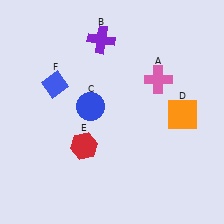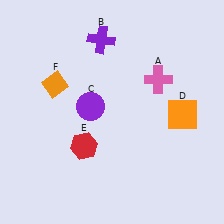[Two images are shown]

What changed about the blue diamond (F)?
In Image 1, F is blue. In Image 2, it changed to orange.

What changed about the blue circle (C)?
In Image 1, C is blue. In Image 2, it changed to purple.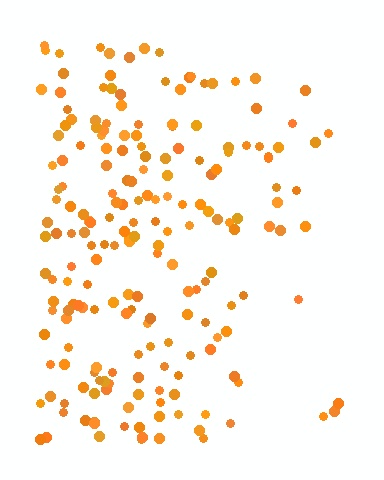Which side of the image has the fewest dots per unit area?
The right.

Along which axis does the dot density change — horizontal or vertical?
Horizontal.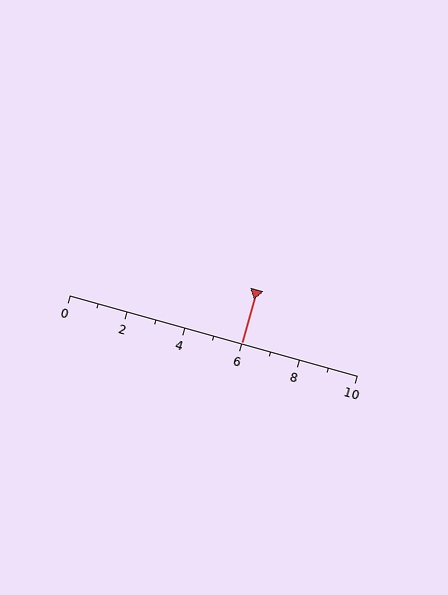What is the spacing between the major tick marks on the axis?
The major ticks are spaced 2 apart.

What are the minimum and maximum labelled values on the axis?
The axis runs from 0 to 10.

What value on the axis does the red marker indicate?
The marker indicates approximately 6.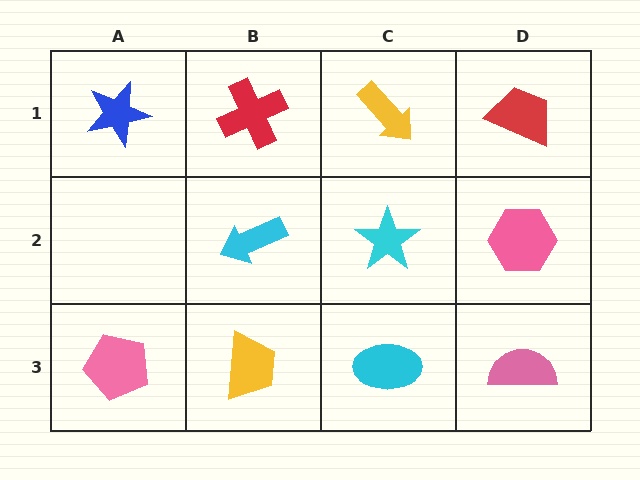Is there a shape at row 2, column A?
No, that cell is empty.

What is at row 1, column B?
A red cross.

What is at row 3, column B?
A yellow trapezoid.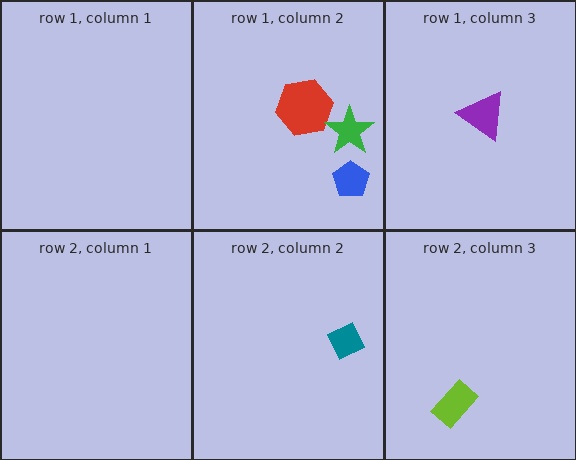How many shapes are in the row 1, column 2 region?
3.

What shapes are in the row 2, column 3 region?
The lime rectangle.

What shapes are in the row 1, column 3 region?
The purple triangle.